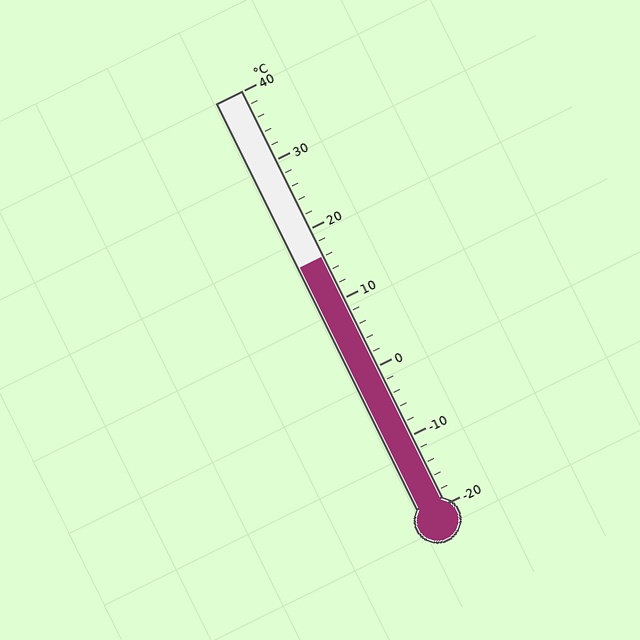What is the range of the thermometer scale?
The thermometer scale ranges from -20°C to 40°C.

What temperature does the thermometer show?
The thermometer shows approximately 16°C.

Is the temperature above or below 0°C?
The temperature is above 0°C.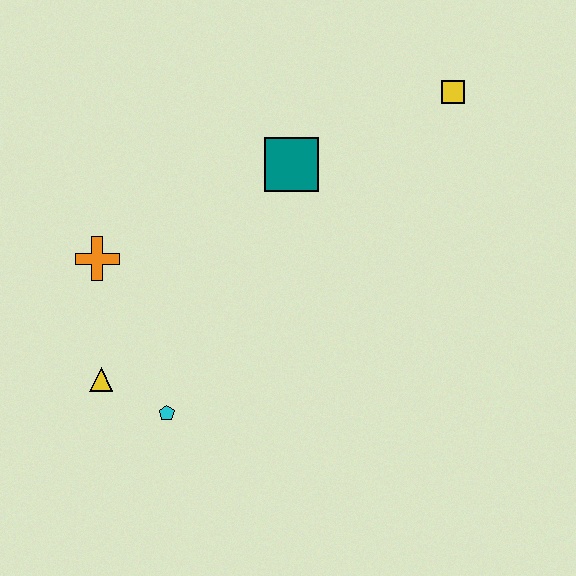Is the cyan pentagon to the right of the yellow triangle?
Yes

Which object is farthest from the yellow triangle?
The yellow square is farthest from the yellow triangle.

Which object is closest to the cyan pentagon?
The yellow triangle is closest to the cyan pentagon.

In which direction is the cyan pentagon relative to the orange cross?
The cyan pentagon is below the orange cross.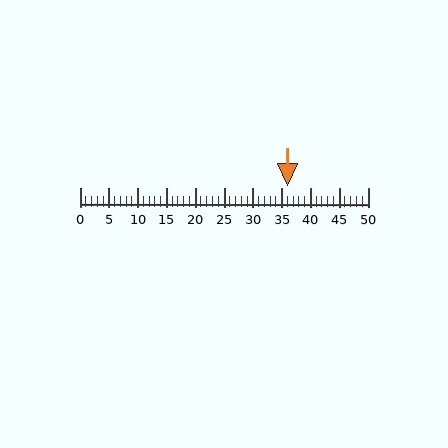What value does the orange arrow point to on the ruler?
The orange arrow points to approximately 36.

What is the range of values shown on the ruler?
The ruler shows values from 0 to 50.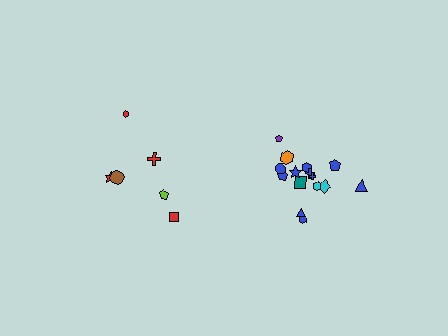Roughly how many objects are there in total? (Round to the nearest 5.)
Roughly 20 objects in total.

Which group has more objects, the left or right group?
The right group.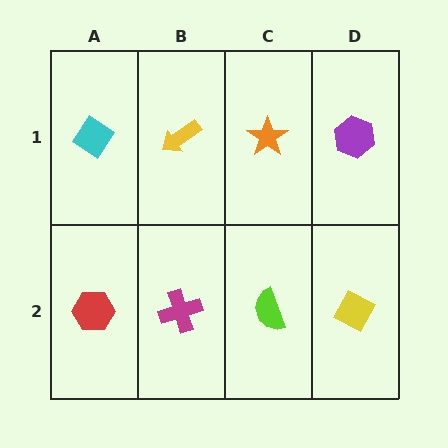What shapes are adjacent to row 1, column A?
A red hexagon (row 2, column A), a yellow arrow (row 1, column B).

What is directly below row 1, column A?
A red hexagon.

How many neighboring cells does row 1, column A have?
2.